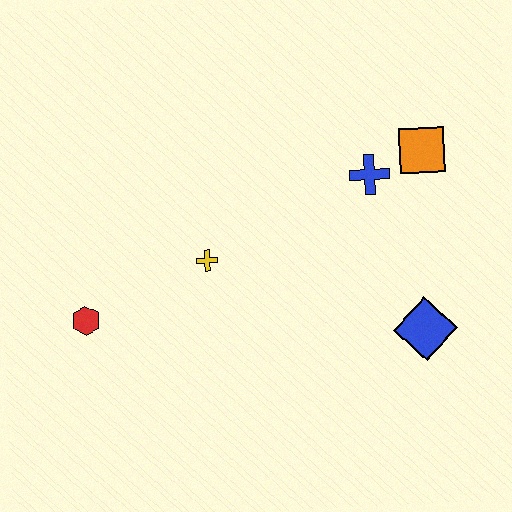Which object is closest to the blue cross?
The orange square is closest to the blue cross.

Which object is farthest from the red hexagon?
The orange square is farthest from the red hexagon.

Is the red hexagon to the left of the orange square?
Yes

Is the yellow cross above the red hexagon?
Yes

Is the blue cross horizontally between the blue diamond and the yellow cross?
Yes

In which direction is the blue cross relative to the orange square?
The blue cross is to the left of the orange square.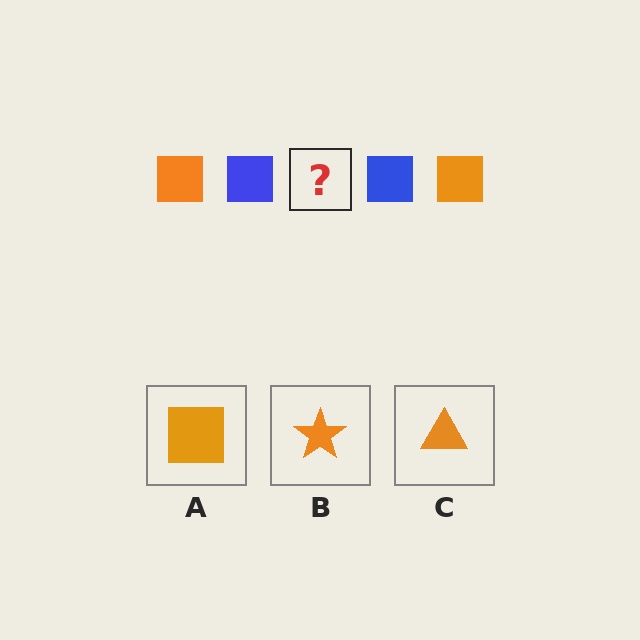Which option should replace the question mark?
Option A.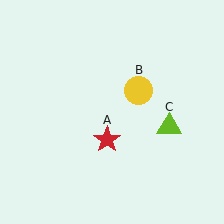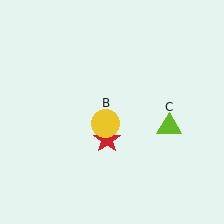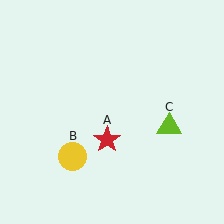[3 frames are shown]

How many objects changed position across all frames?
1 object changed position: yellow circle (object B).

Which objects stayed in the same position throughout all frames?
Red star (object A) and lime triangle (object C) remained stationary.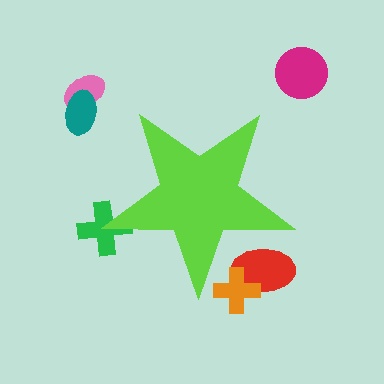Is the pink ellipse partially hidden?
No, the pink ellipse is fully visible.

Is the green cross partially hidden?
Yes, the green cross is partially hidden behind the lime star.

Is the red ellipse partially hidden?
Yes, the red ellipse is partially hidden behind the lime star.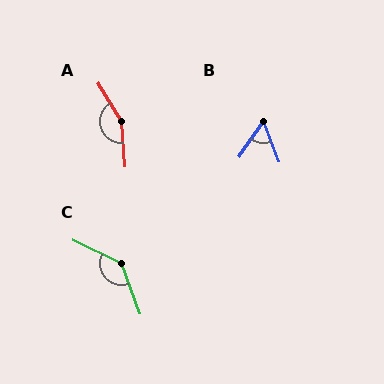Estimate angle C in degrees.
Approximately 135 degrees.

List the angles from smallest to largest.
B (56°), C (135°), A (154°).